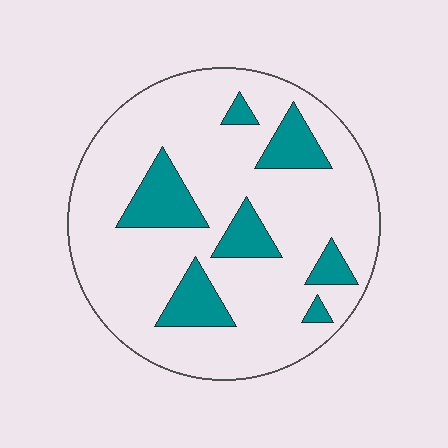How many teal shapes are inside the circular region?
7.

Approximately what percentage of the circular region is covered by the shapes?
Approximately 20%.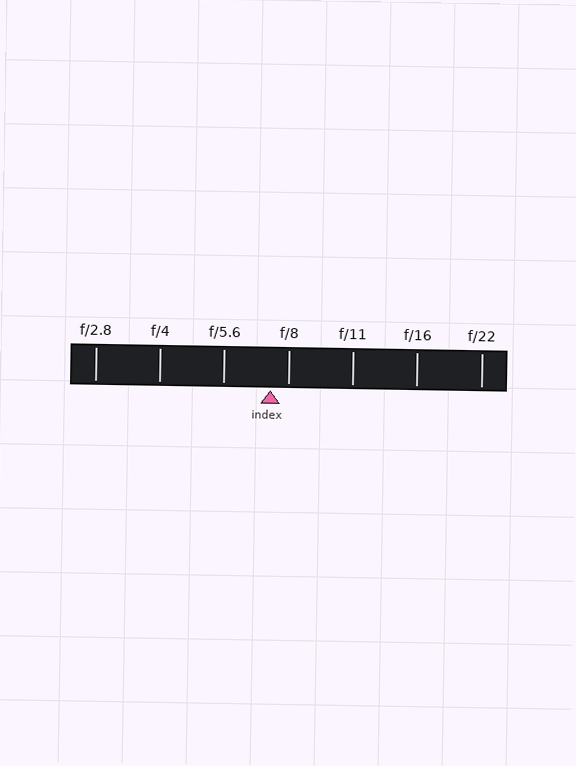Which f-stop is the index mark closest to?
The index mark is closest to f/8.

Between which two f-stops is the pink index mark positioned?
The index mark is between f/5.6 and f/8.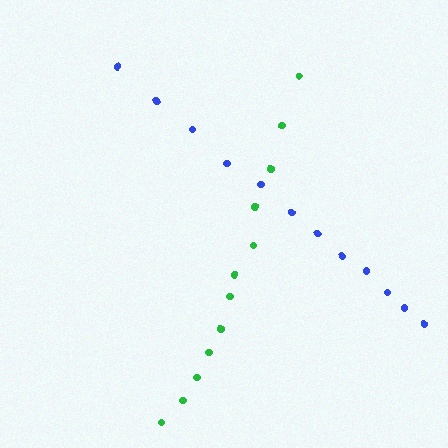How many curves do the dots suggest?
There are 2 distinct paths.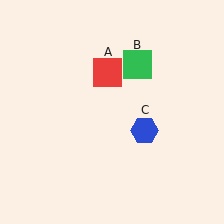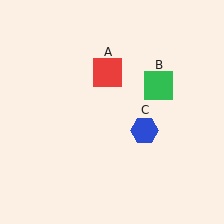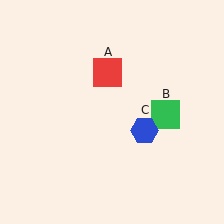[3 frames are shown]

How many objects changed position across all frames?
1 object changed position: green square (object B).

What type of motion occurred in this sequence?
The green square (object B) rotated clockwise around the center of the scene.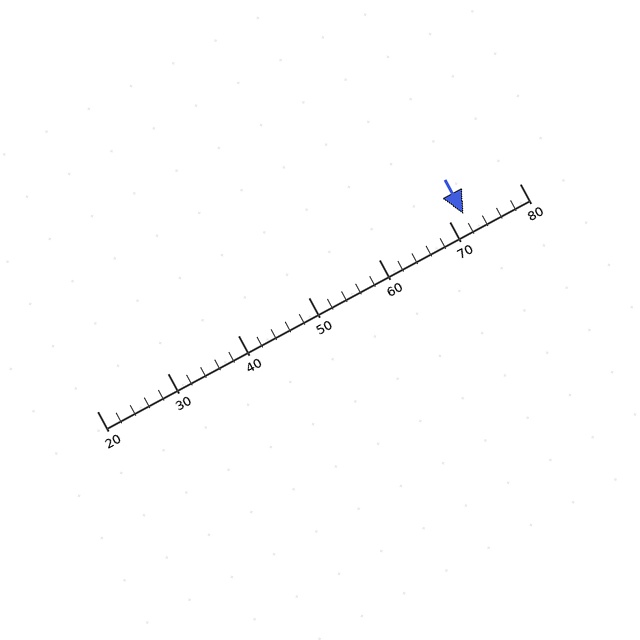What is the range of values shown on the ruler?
The ruler shows values from 20 to 80.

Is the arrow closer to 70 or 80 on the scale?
The arrow is closer to 70.